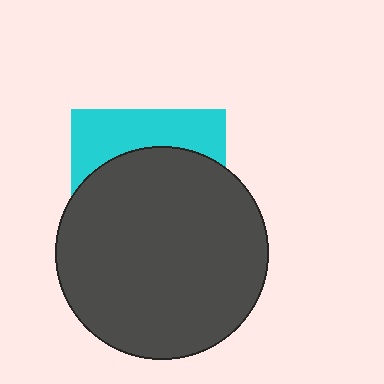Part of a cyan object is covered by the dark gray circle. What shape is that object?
It is a square.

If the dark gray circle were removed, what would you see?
You would see the complete cyan square.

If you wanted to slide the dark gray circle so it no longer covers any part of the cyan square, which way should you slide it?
Slide it down — that is the most direct way to separate the two shapes.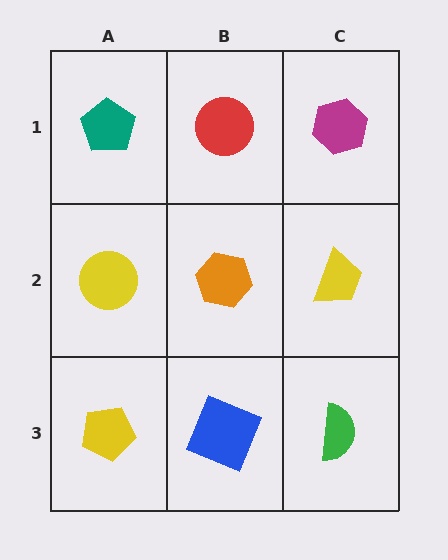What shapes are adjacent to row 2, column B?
A red circle (row 1, column B), a blue square (row 3, column B), a yellow circle (row 2, column A), a yellow trapezoid (row 2, column C).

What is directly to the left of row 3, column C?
A blue square.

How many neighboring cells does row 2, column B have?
4.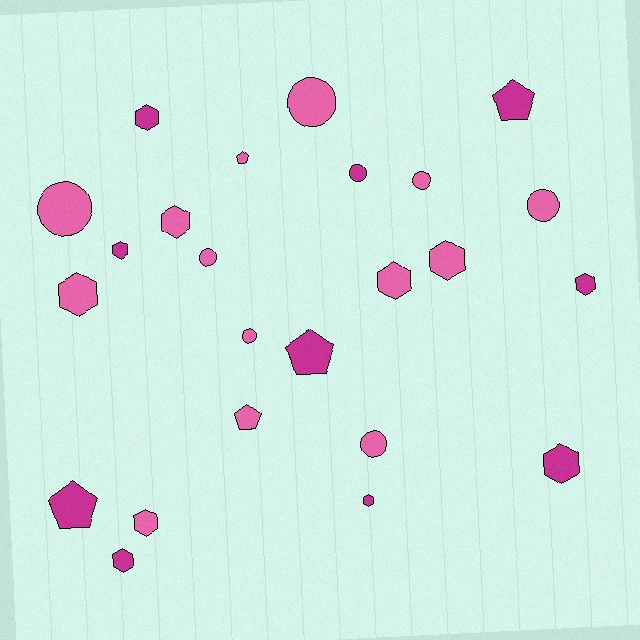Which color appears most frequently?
Pink, with 14 objects.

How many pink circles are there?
There are 7 pink circles.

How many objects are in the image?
There are 24 objects.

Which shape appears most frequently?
Hexagon, with 11 objects.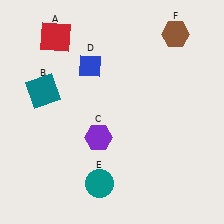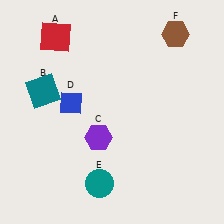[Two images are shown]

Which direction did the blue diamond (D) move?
The blue diamond (D) moved down.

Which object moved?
The blue diamond (D) moved down.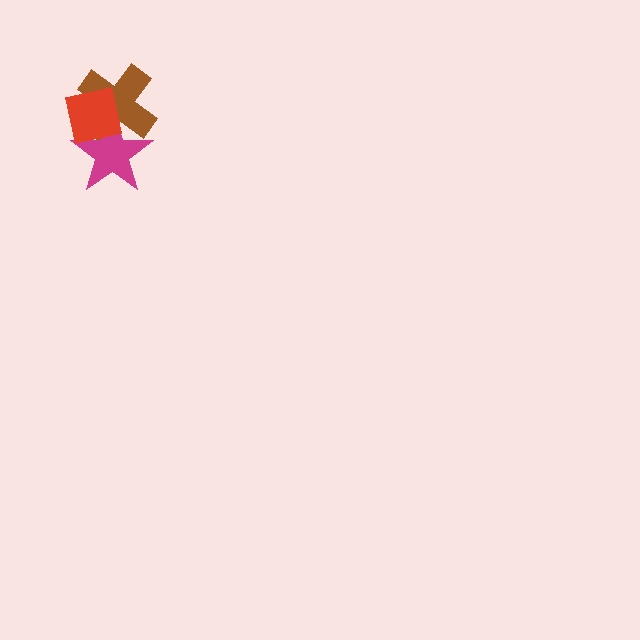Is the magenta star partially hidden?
Yes, it is partially covered by another shape.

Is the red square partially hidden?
No, no other shape covers it.